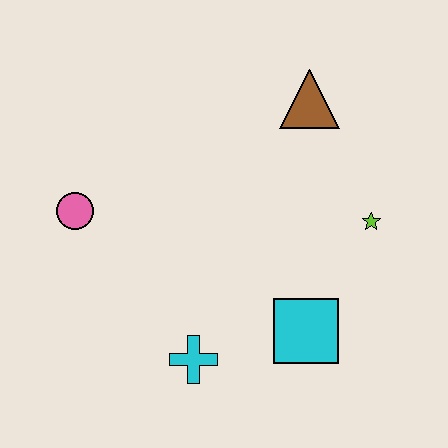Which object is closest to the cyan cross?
The cyan square is closest to the cyan cross.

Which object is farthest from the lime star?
The pink circle is farthest from the lime star.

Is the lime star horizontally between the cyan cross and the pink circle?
No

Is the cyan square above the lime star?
No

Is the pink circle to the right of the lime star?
No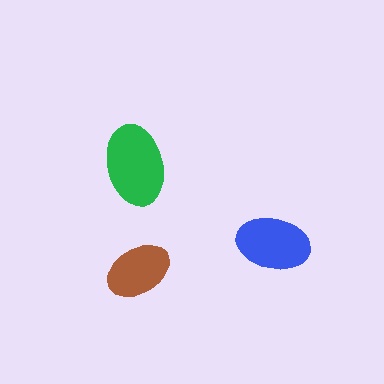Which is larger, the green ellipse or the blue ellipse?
The green one.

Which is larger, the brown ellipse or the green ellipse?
The green one.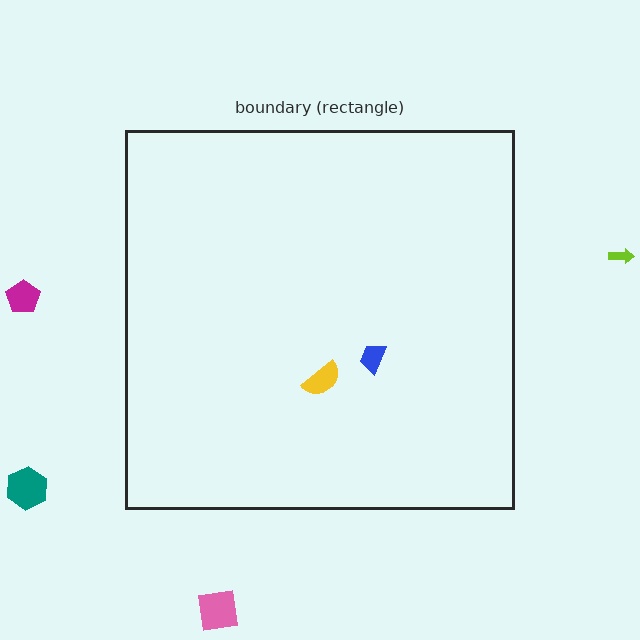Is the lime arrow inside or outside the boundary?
Outside.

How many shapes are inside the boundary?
2 inside, 4 outside.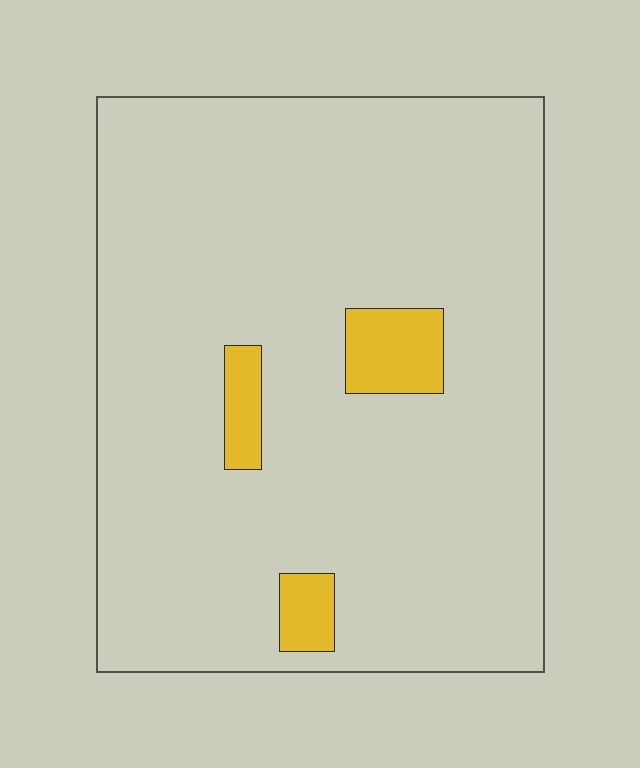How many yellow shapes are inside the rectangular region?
3.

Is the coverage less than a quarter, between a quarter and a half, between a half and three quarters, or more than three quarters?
Less than a quarter.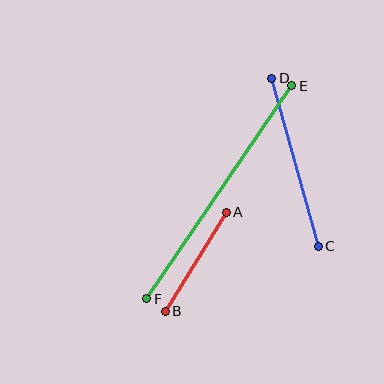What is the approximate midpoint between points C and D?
The midpoint is at approximately (295, 162) pixels.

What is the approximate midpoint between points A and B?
The midpoint is at approximately (196, 262) pixels.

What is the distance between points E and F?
The distance is approximately 258 pixels.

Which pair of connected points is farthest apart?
Points E and F are farthest apart.